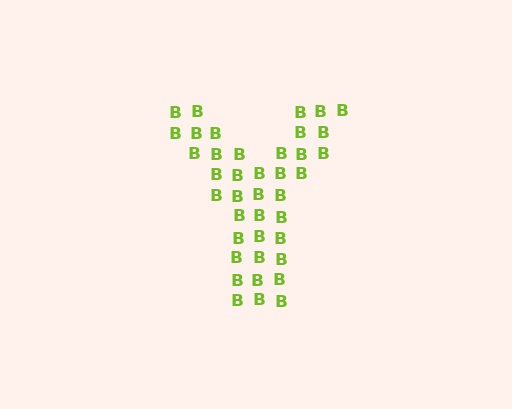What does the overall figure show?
The overall figure shows the letter Y.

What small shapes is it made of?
It is made of small letter B's.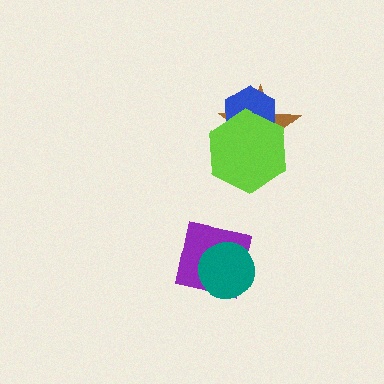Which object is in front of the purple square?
The teal circle is in front of the purple square.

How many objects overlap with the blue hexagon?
2 objects overlap with the blue hexagon.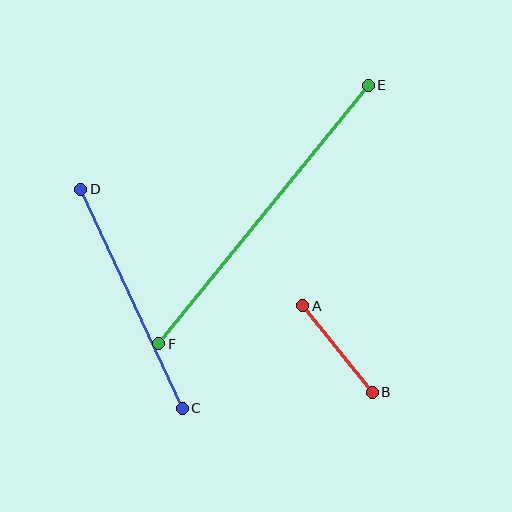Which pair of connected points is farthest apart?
Points E and F are farthest apart.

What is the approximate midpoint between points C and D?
The midpoint is at approximately (131, 299) pixels.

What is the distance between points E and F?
The distance is approximately 332 pixels.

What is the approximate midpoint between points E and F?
The midpoint is at approximately (264, 215) pixels.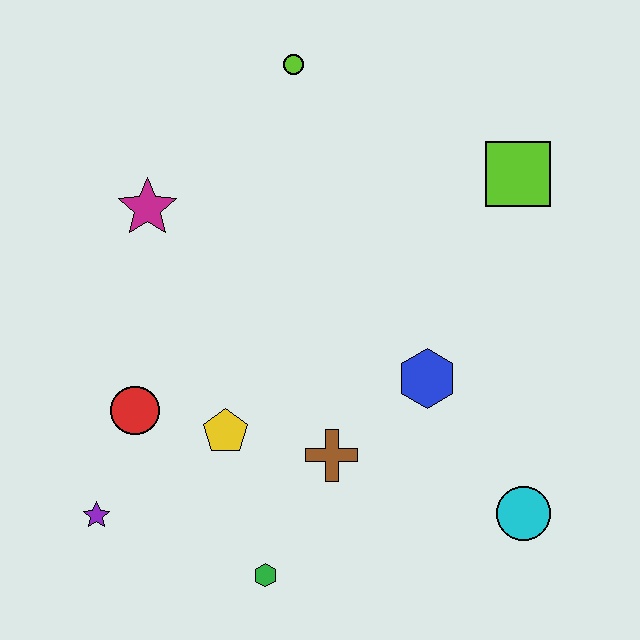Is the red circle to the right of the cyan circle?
No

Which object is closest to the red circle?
The yellow pentagon is closest to the red circle.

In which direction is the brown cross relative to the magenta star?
The brown cross is below the magenta star.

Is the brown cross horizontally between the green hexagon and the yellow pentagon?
No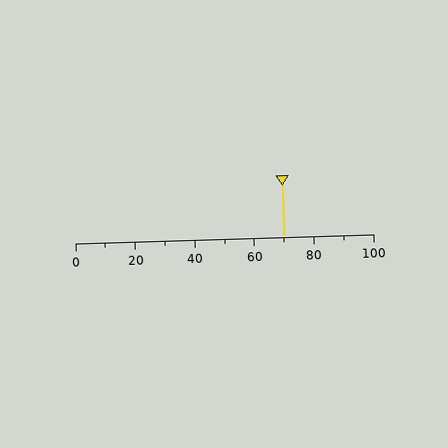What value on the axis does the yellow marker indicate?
The marker indicates approximately 70.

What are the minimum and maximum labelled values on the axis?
The axis runs from 0 to 100.